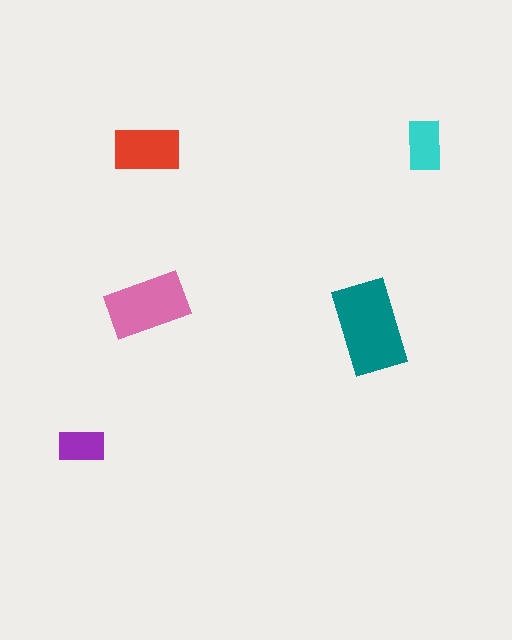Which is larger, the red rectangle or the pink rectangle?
The pink one.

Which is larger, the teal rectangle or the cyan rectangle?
The teal one.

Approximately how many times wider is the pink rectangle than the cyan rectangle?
About 1.5 times wider.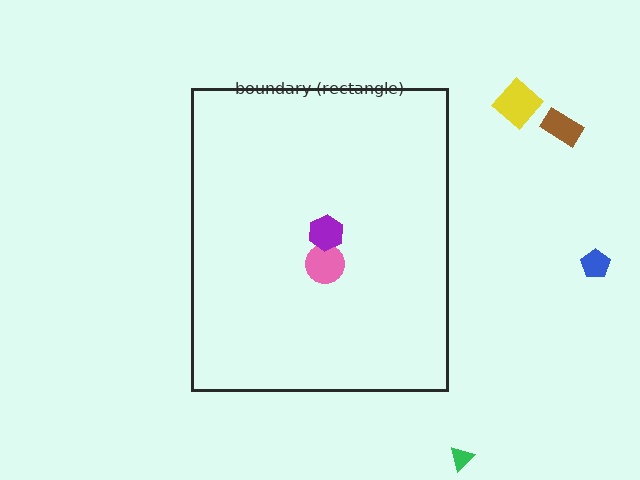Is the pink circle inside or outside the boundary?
Inside.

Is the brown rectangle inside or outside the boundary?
Outside.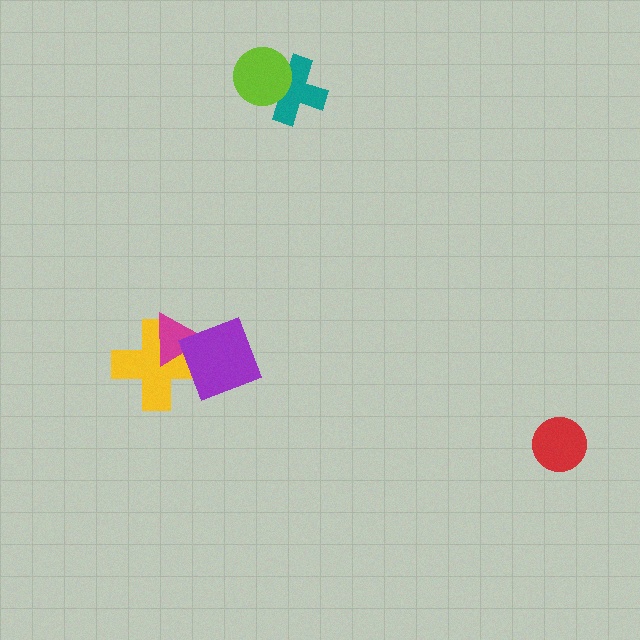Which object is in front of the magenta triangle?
The purple diamond is in front of the magenta triangle.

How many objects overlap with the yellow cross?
2 objects overlap with the yellow cross.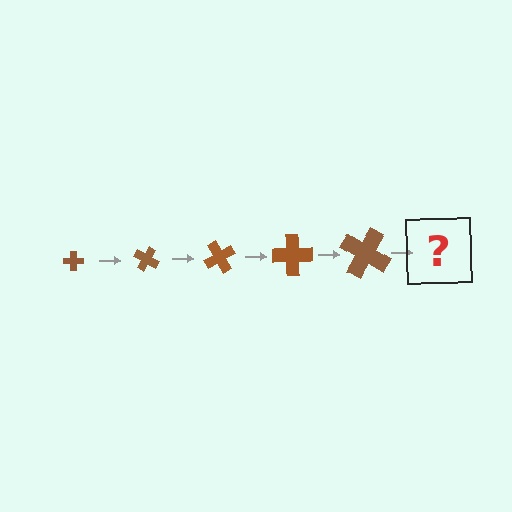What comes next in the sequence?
The next element should be a cross, larger than the previous one and rotated 150 degrees from the start.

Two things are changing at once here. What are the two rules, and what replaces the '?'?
The two rules are that the cross grows larger each step and it rotates 30 degrees each step. The '?' should be a cross, larger than the previous one and rotated 150 degrees from the start.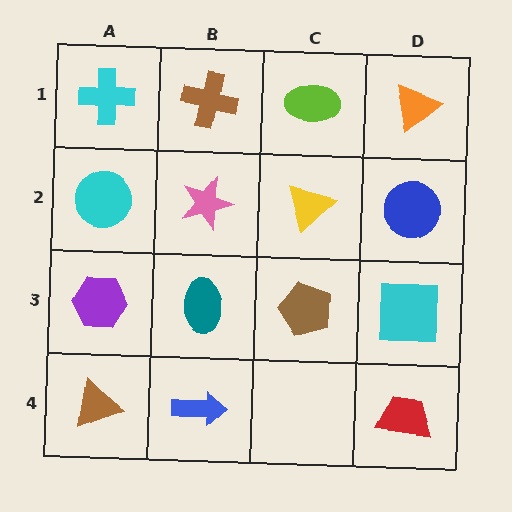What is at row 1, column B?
A brown cross.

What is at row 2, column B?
A pink star.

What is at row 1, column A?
A cyan cross.